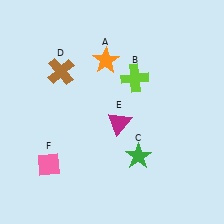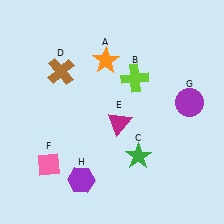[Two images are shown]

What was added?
A purple circle (G), a purple hexagon (H) were added in Image 2.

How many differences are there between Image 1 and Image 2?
There are 2 differences between the two images.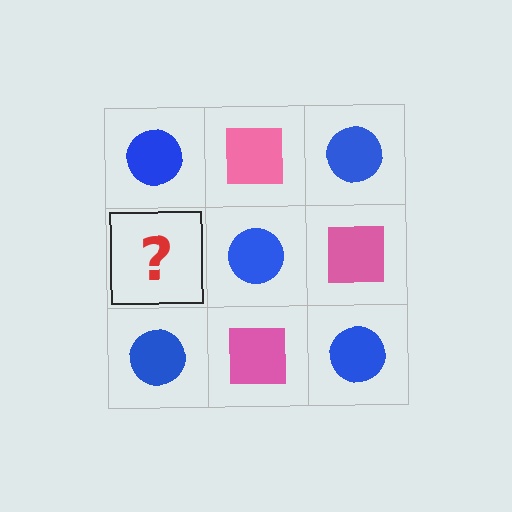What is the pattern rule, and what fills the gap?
The rule is that it alternates blue circle and pink square in a checkerboard pattern. The gap should be filled with a pink square.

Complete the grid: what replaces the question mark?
The question mark should be replaced with a pink square.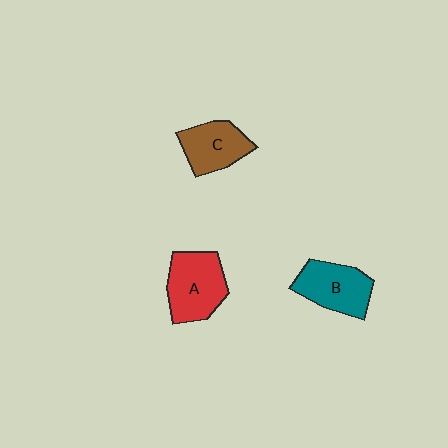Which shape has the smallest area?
Shape C (brown).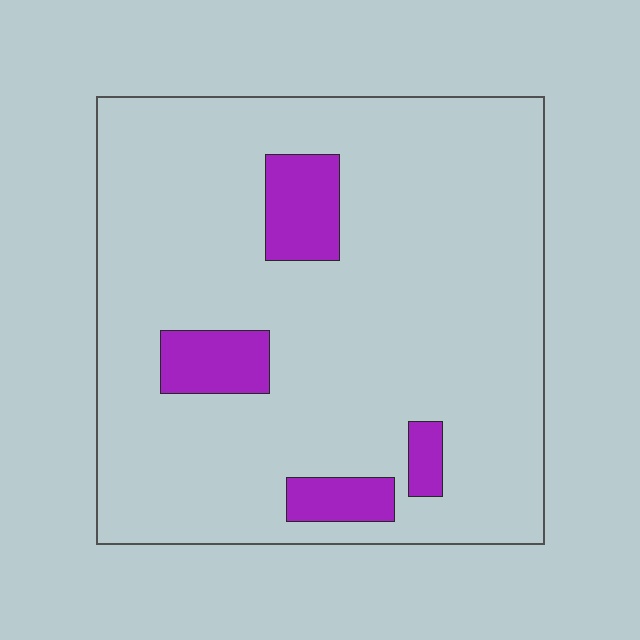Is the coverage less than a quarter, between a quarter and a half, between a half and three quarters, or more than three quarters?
Less than a quarter.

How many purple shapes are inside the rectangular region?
4.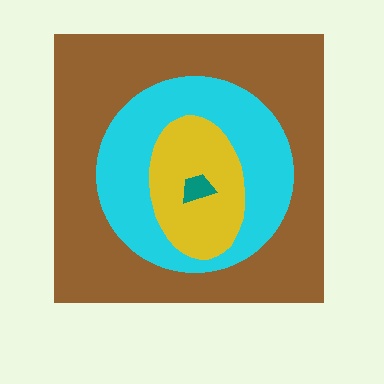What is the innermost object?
The teal trapezoid.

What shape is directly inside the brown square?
The cyan circle.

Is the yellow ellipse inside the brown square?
Yes.